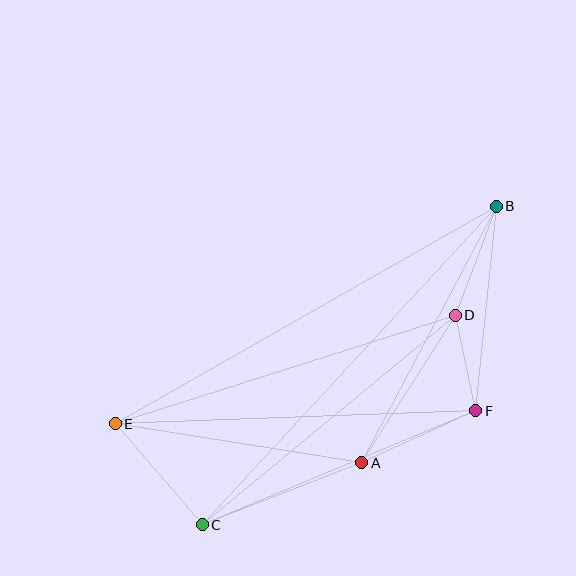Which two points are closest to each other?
Points D and F are closest to each other.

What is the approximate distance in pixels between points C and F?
The distance between C and F is approximately 296 pixels.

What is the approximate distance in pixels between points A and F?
The distance between A and F is approximately 125 pixels.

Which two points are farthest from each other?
Points B and E are farthest from each other.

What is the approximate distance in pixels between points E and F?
The distance between E and F is approximately 361 pixels.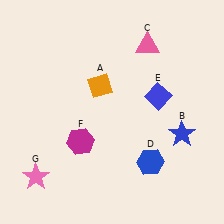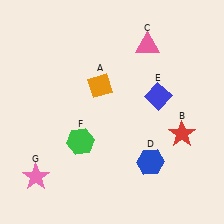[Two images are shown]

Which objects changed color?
B changed from blue to red. F changed from magenta to green.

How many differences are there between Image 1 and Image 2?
There are 2 differences between the two images.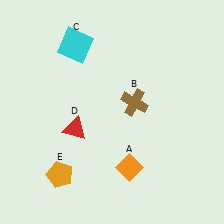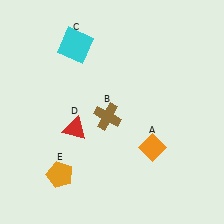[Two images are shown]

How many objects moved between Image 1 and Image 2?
2 objects moved between the two images.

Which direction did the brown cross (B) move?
The brown cross (B) moved left.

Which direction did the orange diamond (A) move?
The orange diamond (A) moved right.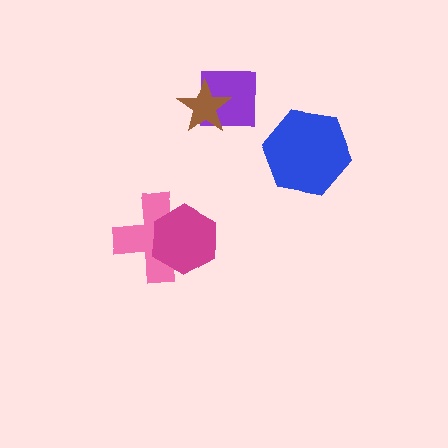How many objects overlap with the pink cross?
1 object overlaps with the pink cross.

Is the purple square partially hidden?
Yes, it is partially covered by another shape.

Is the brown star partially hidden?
No, no other shape covers it.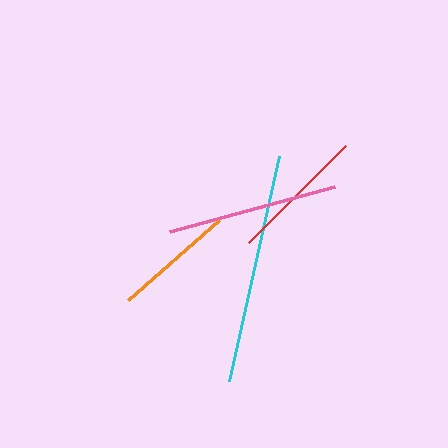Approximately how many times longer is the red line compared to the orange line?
The red line is approximately 1.1 times the length of the orange line.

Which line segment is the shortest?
The orange line is the shortest at approximately 121 pixels.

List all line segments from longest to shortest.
From longest to shortest: cyan, pink, red, orange.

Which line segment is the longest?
The cyan line is the longest at approximately 230 pixels.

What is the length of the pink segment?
The pink segment is approximately 170 pixels long.